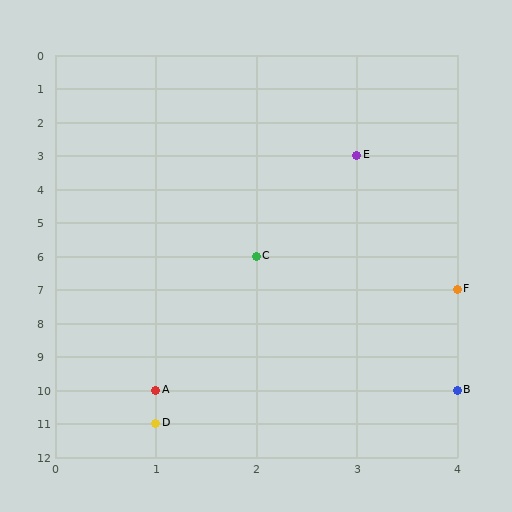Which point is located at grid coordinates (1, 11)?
Point D is at (1, 11).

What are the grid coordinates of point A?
Point A is at grid coordinates (1, 10).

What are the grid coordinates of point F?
Point F is at grid coordinates (4, 7).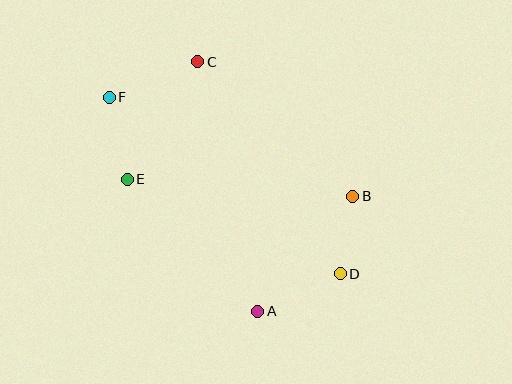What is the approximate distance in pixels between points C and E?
The distance between C and E is approximately 137 pixels.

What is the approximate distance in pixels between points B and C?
The distance between B and C is approximately 205 pixels.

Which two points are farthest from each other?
Points D and F are farthest from each other.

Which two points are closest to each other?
Points B and D are closest to each other.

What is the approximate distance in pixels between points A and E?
The distance between A and E is approximately 186 pixels.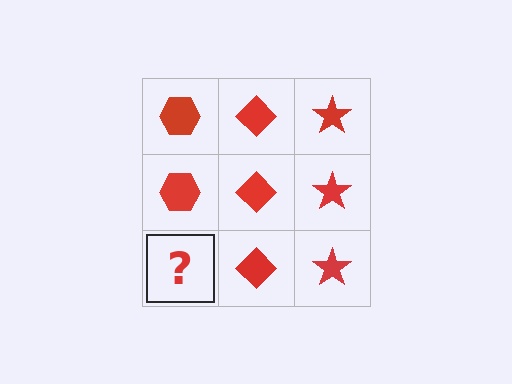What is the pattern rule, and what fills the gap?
The rule is that each column has a consistent shape. The gap should be filled with a red hexagon.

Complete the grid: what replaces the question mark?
The question mark should be replaced with a red hexagon.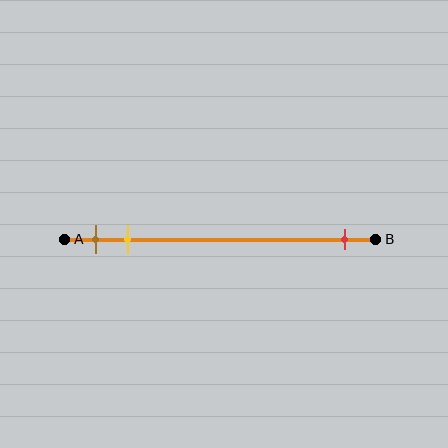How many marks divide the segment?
There are 3 marks dividing the segment.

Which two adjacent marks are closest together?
The brown and yellow marks are the closest adjacent pair.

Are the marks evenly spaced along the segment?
No, the marks are not evenly spaced.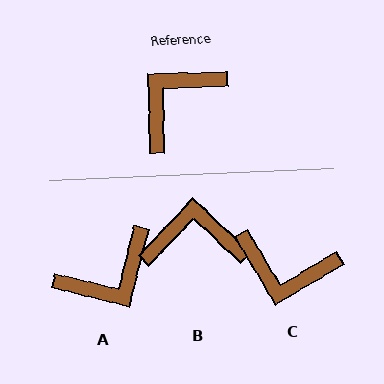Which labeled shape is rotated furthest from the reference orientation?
A, about 165 degrees away.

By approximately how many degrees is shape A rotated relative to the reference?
Approximately 165 degrees counter-clockwise.